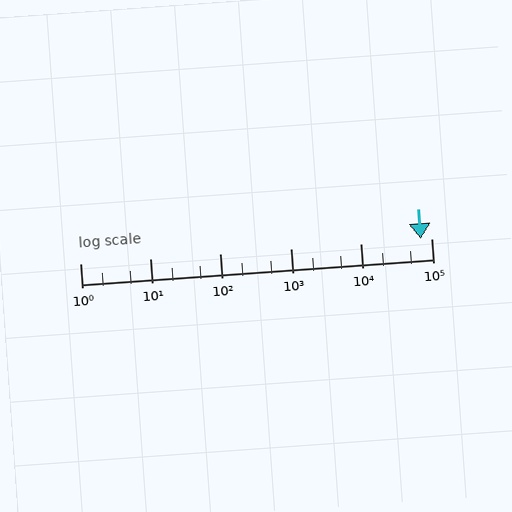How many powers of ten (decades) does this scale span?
The scale spans 5 decades, from 1 to 100000.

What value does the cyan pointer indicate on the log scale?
The pointer indicates approximately 72000.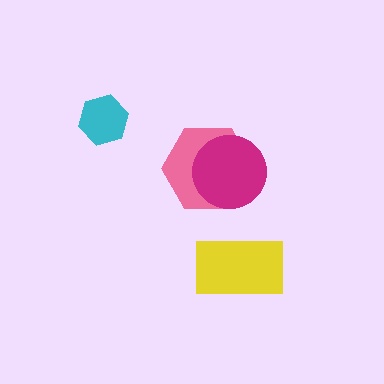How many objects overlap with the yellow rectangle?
0 objects overlap with the yellow rectangle.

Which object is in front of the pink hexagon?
The magenta circle is in front of the pink hexagon.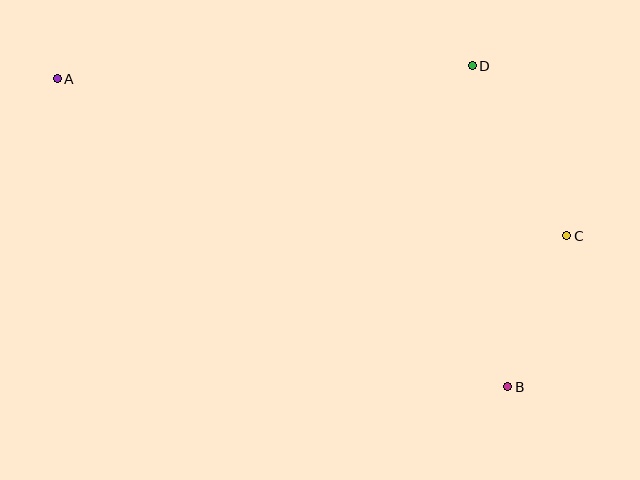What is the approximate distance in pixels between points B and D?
The distance between B and D is approximately 323 pixels.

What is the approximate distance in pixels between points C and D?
The distance between C and D is approximately 195 pixels.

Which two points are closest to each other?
Points B and C are closest to each other.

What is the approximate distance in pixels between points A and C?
The distance between A and C is approximately 534 pixels.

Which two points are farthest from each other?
Points A and B are farthest from each other.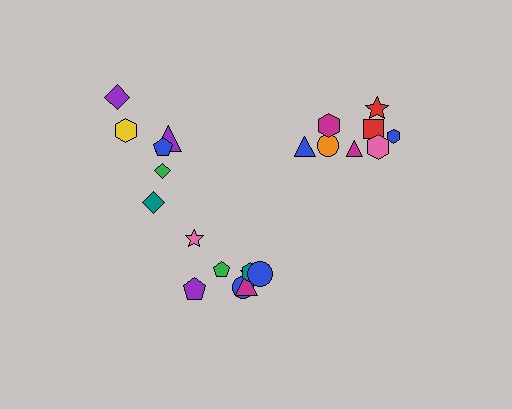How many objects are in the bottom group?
There are 8 objects.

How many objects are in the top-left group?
There are 6 objects.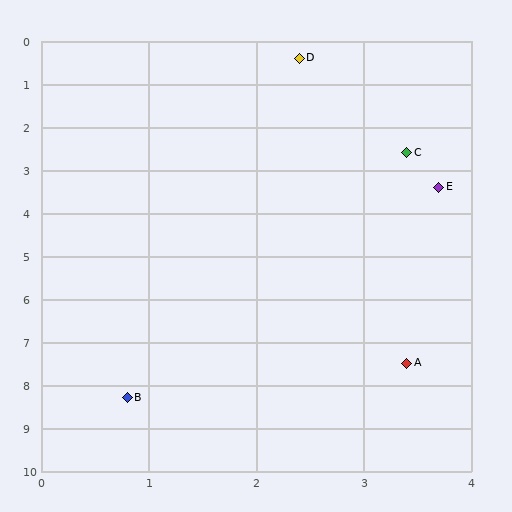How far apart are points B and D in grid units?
Points B and D are about 8.1 grid units apart.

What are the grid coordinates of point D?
Point D is at approximately (2.4, 0.4).